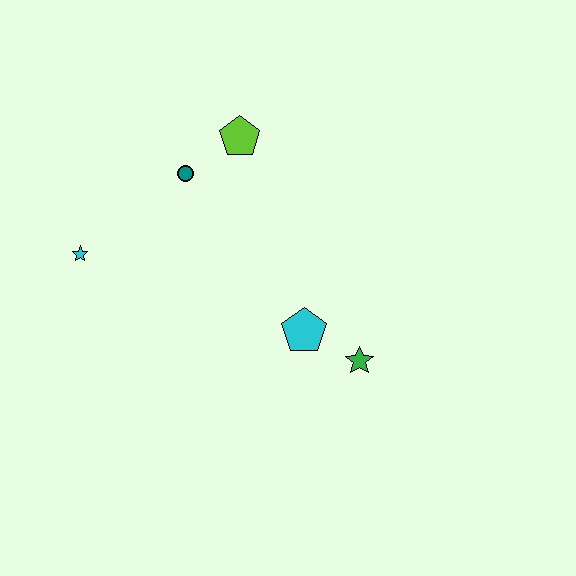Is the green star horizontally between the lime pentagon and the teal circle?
No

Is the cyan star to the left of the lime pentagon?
Yes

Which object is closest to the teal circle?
The lime pentagon is closest to the teal circle.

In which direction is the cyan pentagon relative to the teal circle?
The cyan pentagon is below the teal circle.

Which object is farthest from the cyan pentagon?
The cyan star is farthest from the cyan pentagon.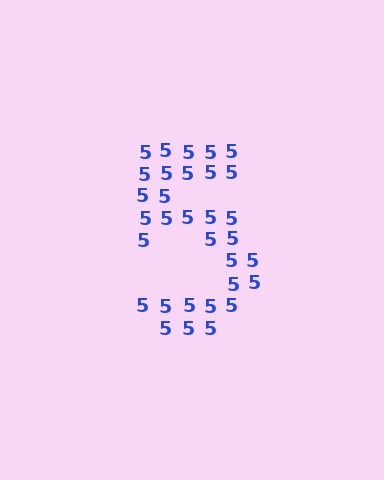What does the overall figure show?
The overall figure shows the digit 5.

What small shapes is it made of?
It is made of small digit 5's.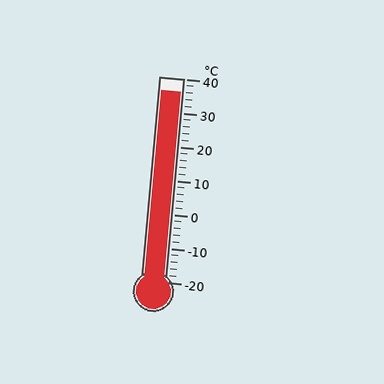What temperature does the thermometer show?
The thermometer shows approximately 36°C.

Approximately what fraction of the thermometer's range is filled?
The thermometer is filled to approximately 95% of its range.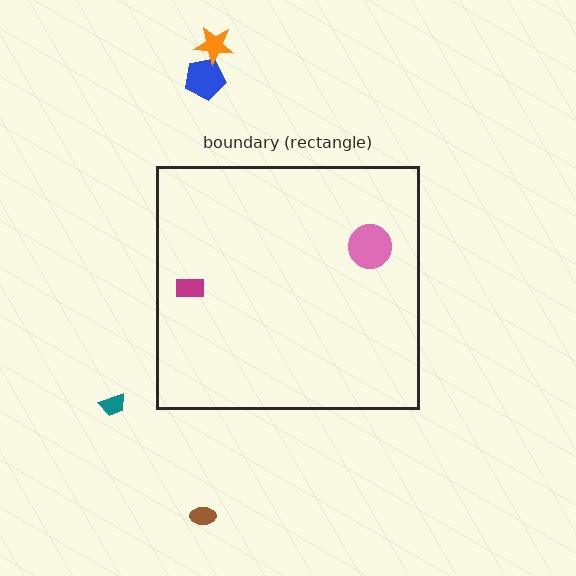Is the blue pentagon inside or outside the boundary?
Outside.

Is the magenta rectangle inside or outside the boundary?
Inside.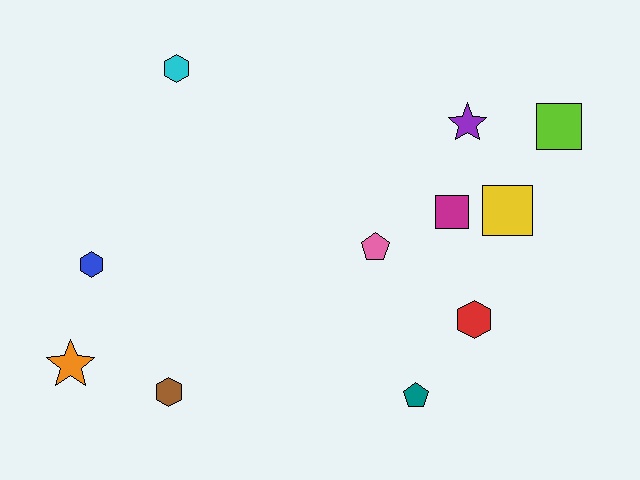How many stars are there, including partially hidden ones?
There are 2 stars.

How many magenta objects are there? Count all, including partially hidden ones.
There is 1 magenta object.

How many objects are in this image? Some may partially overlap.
There are 11 objects.